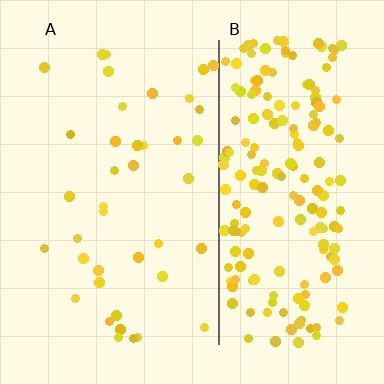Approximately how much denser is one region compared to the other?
Approximately 5.0× — region B over region A.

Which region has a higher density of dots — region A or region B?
B (the right).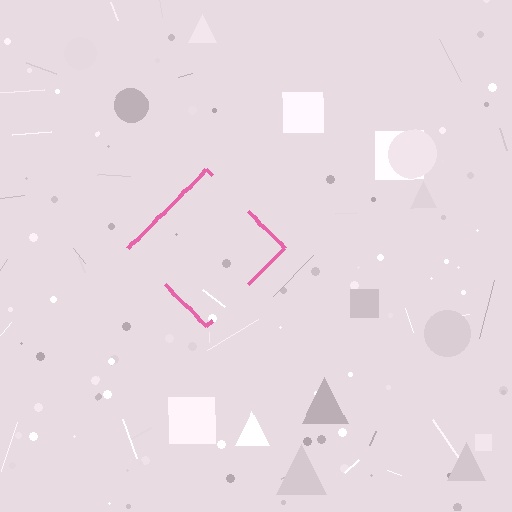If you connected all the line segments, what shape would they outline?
They would outline a diamond.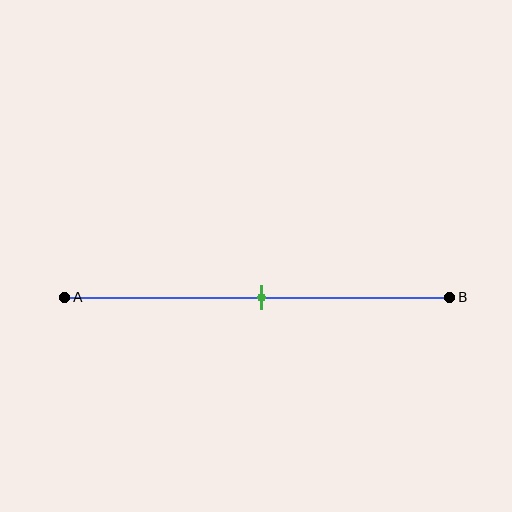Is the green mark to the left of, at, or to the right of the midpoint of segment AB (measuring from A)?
The green mark is approximately at the midpoint of segment AB.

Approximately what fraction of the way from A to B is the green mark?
The green mark is approximately 50% of the way from A to B.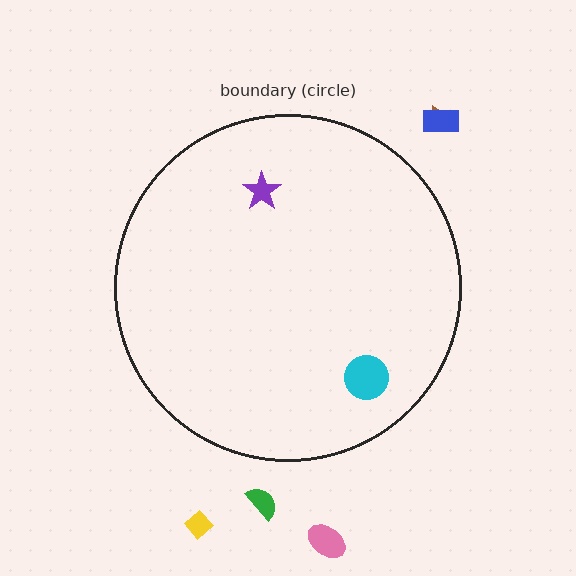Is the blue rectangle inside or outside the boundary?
Outside.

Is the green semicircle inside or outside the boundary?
Outside.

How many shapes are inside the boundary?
2 inside, 5 outside.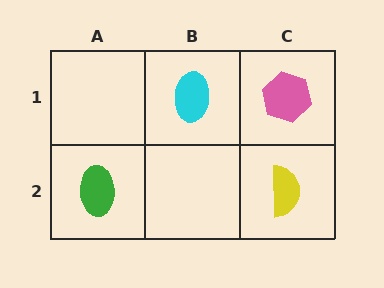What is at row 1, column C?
A pink hexagon.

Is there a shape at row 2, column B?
No, that cell is empty.